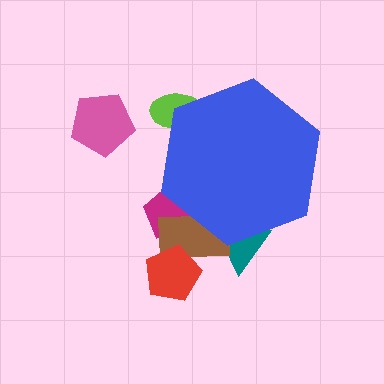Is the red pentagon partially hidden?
No, the red pentagon is fully visible.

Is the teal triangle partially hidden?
Yes, the teal triangle is partially hidden behind the blue hexagon.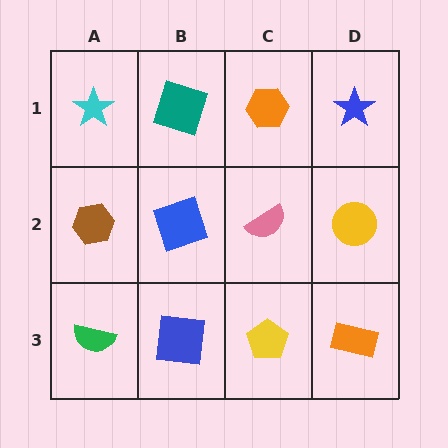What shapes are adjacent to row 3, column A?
A brown hexagon (row 2, column A), a blue square (row 3, column B).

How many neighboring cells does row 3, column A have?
2.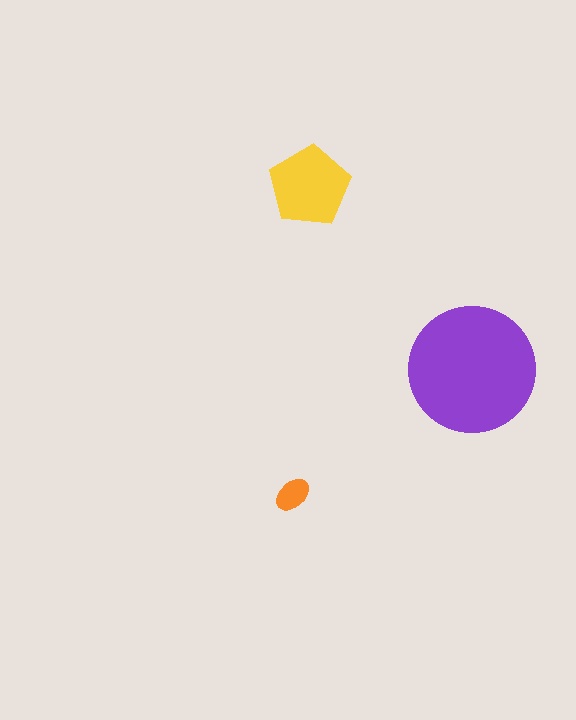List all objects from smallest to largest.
The orange ellipse, the yellow pentagon, the purple circle.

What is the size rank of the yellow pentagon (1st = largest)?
2nd.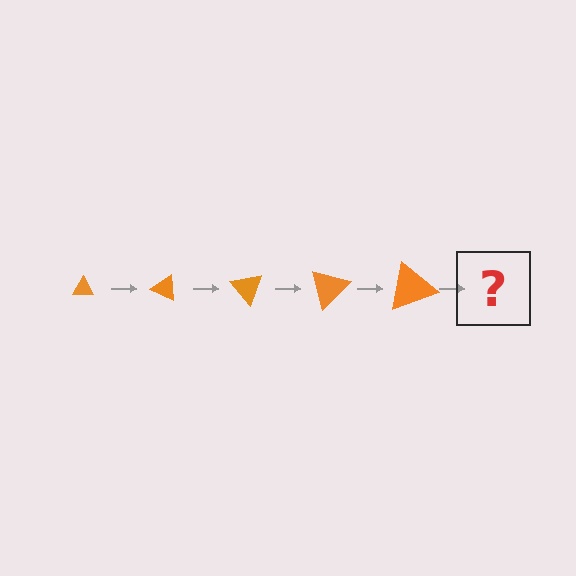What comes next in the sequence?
The next element should be a triangle, larger than the previous one and rotated 125 degrees from the start.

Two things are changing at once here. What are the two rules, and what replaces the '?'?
The two rules are that the triangle grows larger each step and it rotates 25 degrees each step. The '?' should be a triangle, larger than the previous one and rotated 125 degrees from the start.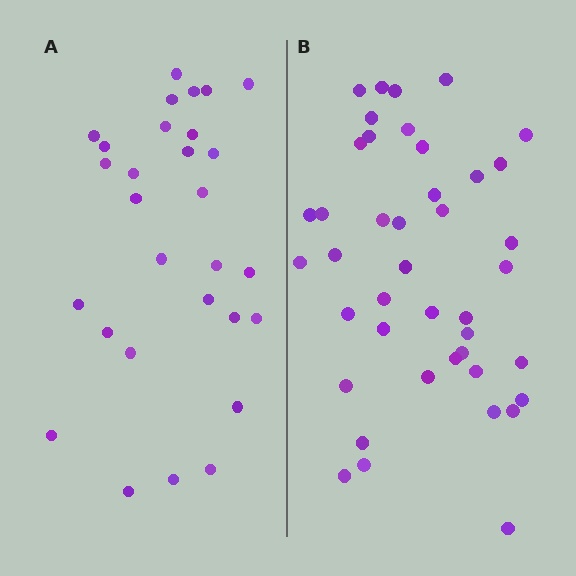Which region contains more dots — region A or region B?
Region B (the right region) has more dots.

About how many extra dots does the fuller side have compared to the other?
Region B has approximately 15 more dots than region A.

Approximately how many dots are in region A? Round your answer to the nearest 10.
About 30 dots. (The exact count is 29, which rounds to 30.)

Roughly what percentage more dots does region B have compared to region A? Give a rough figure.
About 45% more.